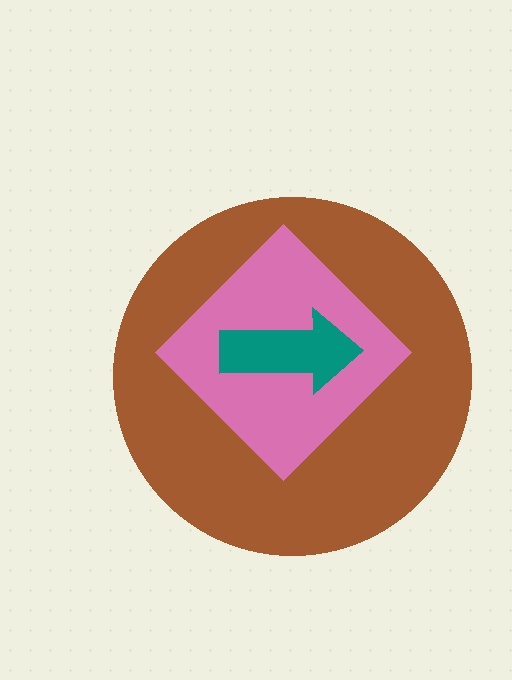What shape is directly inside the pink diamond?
The teal arrow.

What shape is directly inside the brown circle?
The pink diamond.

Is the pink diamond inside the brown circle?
Yes.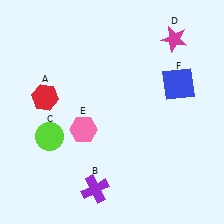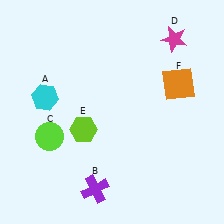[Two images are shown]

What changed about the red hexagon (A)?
In Image 1, A is red. In Image 2, it changed to cyan.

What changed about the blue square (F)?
In Image 1, F is blue. In Image 2, it changed to orange.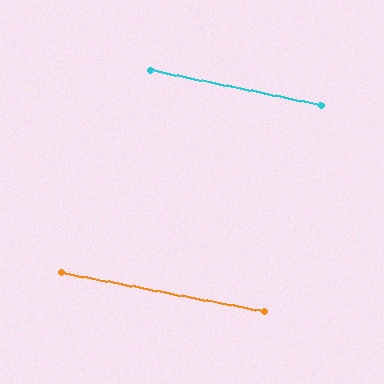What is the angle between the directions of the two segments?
Approximately 1 degree.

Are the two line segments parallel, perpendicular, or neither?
Parallel — their directions differ by only 0.6°.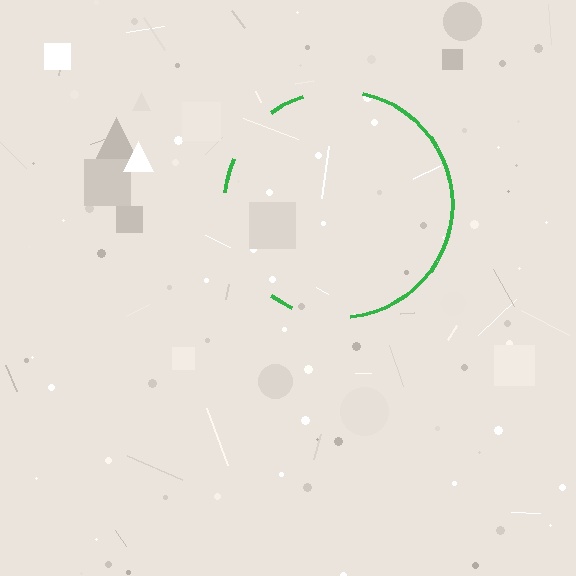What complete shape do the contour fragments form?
The contour fragments form a circle.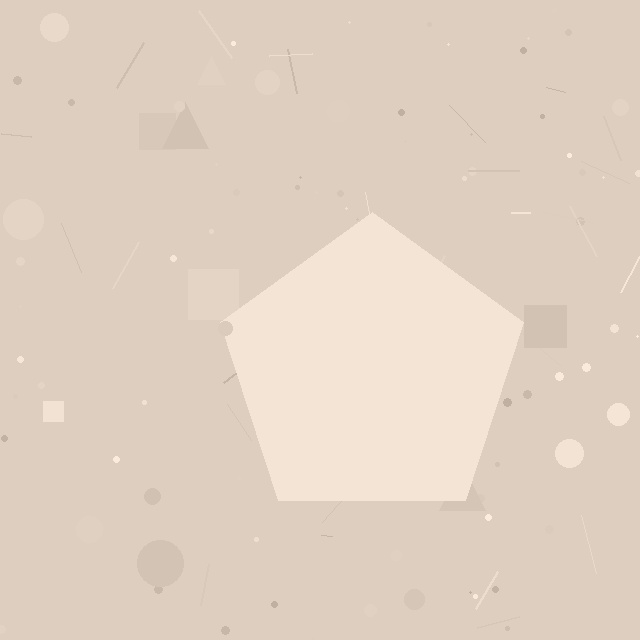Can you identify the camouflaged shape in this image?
The camouflaged shape is a pentagon.